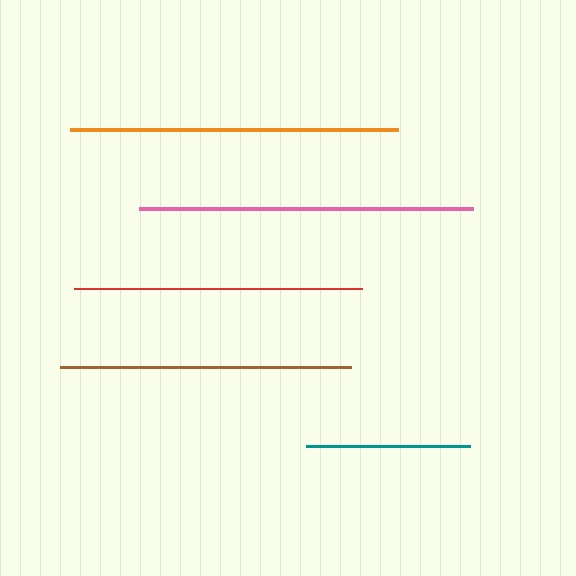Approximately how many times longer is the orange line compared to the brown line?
The orange line is approximately 1.1 times the length of the brown line.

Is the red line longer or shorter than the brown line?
The brown line is longer than the red line.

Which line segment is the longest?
The pink line is the longest at approximately 334 pixels.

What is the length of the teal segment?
The teal segment is approximately 164 pixels long.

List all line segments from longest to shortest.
From longest to shortest: pink, orange, brown, red, teal.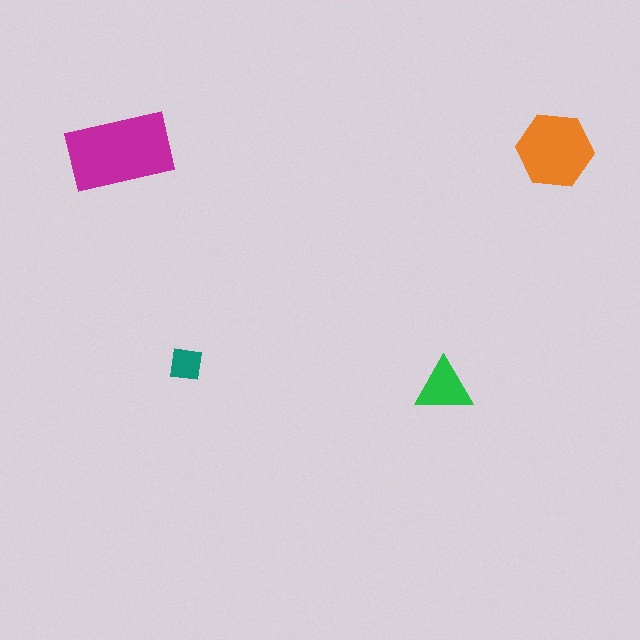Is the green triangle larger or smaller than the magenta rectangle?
Smaller.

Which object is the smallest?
The teal square.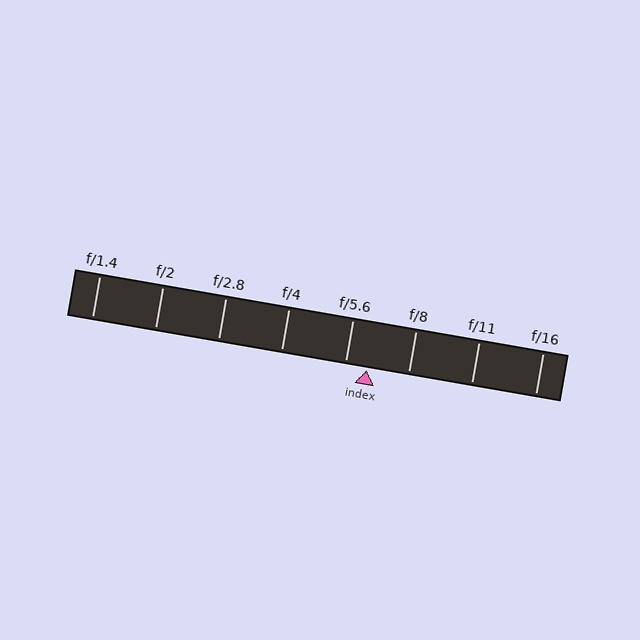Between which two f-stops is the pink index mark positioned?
The index mark is between f/5.6 and f/8.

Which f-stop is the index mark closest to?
The index mark is closest to f/5.6.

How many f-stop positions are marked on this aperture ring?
There are 8 f-stop positions marked.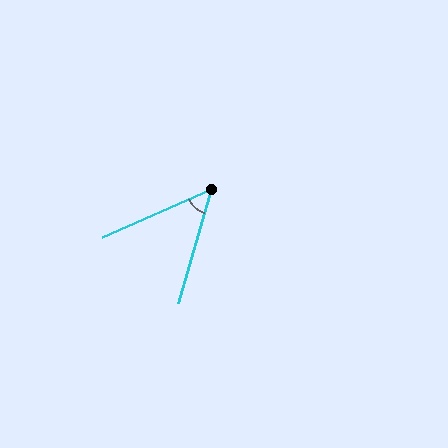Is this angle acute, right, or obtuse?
It is acute.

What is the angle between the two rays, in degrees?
Approximately 50 degrees.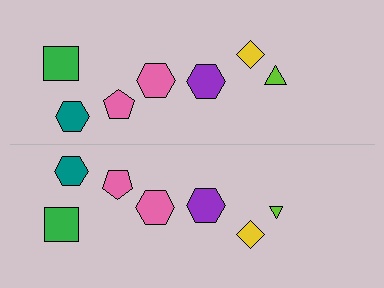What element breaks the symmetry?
The lime triangle on the bottom side has a different size than its mirror counterpart.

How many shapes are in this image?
There are 14 shapes in this image.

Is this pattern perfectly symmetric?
No, the pattern is not perfectly symmetric. The lime triangle on the bottom side has a different size than its mirror counterpart.